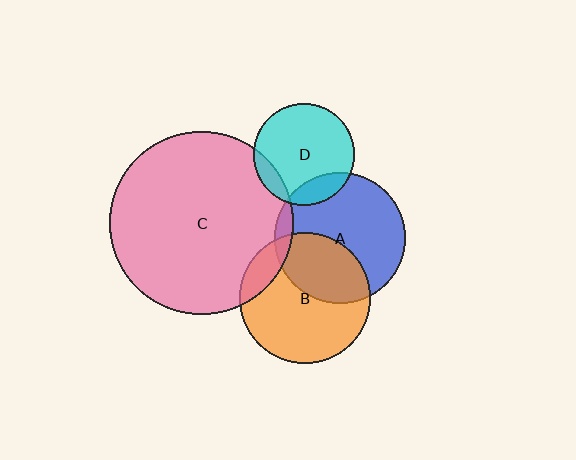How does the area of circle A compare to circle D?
Approximately 1.6 times.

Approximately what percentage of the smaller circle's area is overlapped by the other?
Approximately 15%.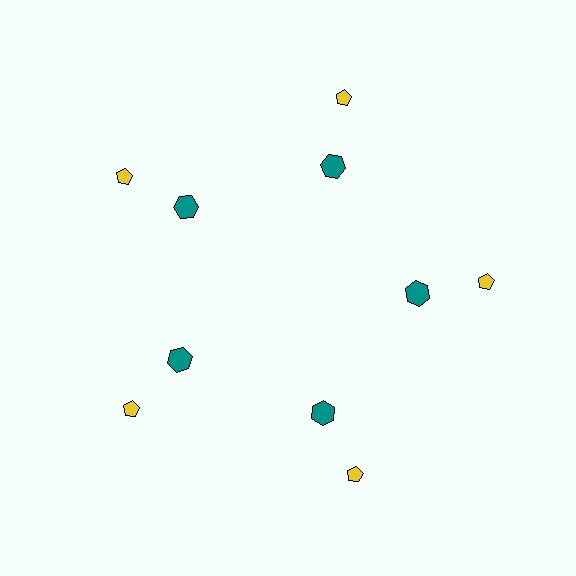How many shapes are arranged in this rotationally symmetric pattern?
There are 10 shapes, arranged in 5 groups of 2.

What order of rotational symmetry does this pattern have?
This pattern has 5-fold rotational symmetry.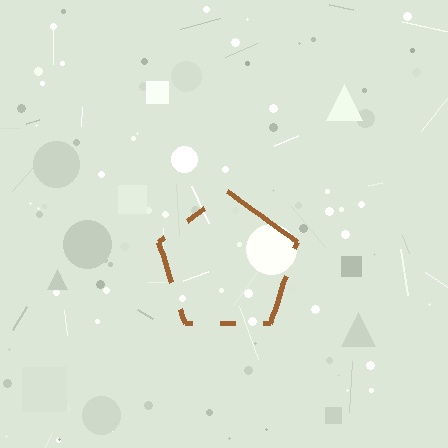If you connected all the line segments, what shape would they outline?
They would outline a pentagon.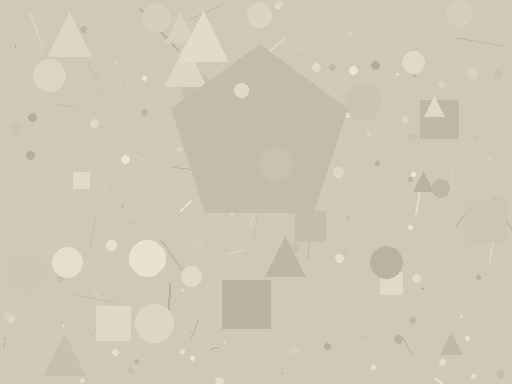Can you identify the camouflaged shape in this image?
The camouflaged shape is a pentagon.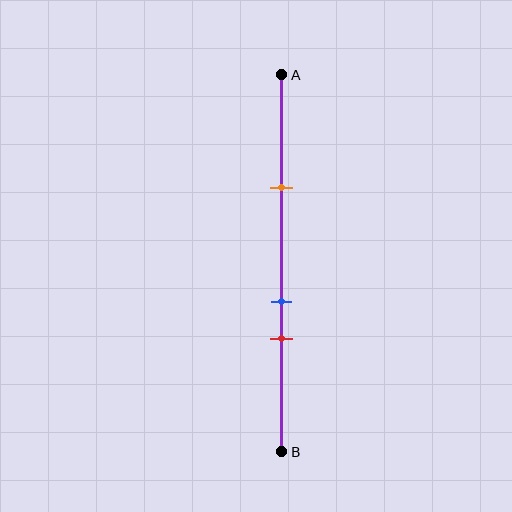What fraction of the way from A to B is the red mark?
The red mark is approximately 70% (0.7) of the way from A to B.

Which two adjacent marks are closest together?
The blue and red marks are the closest adjacent pair.